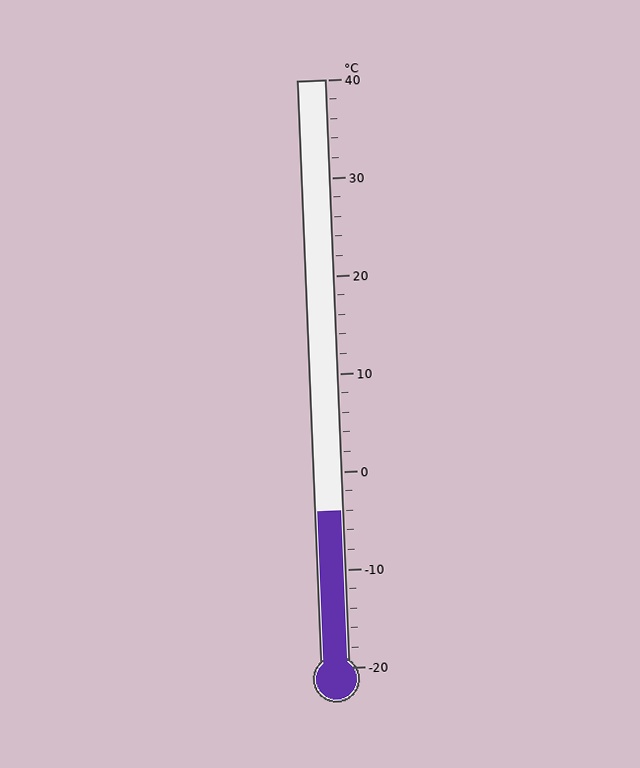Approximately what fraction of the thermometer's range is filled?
The thermometer is filled to approximately 25% of its range.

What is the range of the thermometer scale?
The thermometer scale ranges from -20°C to 40°C.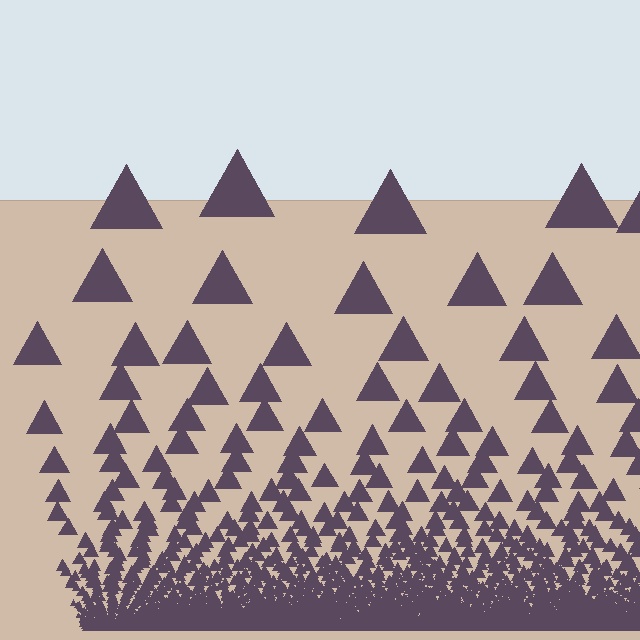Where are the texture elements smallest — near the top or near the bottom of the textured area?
Near the bottom.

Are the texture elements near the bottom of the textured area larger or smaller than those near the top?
Smaller. The gradient is inverted — elements near the bottom are smaller and denser.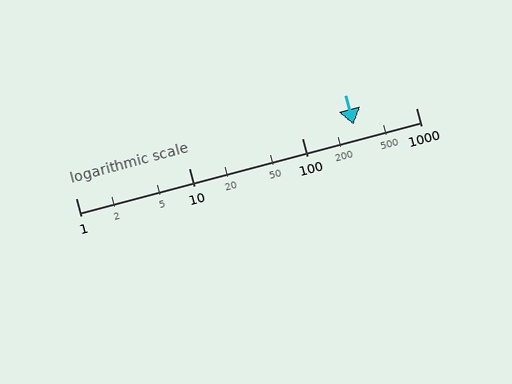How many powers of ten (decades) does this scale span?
The scale spans 3 decades, from 1 to 1000.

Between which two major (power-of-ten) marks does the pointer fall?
The pointer is between 100 and 1000.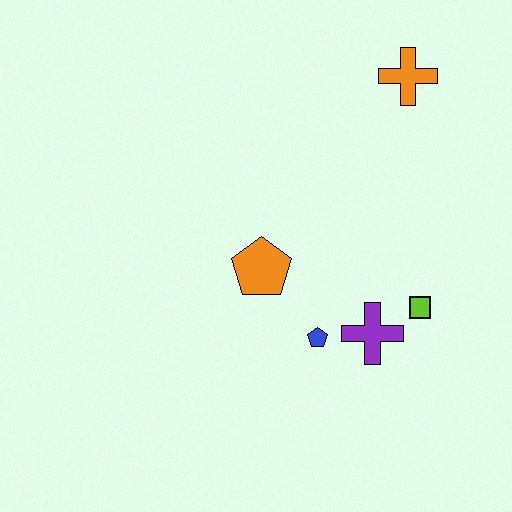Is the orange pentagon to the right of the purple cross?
No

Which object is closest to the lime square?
The purple cross is closest to the lime square.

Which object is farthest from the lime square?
The orange cross is farthest from the lime square.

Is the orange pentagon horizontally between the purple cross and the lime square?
No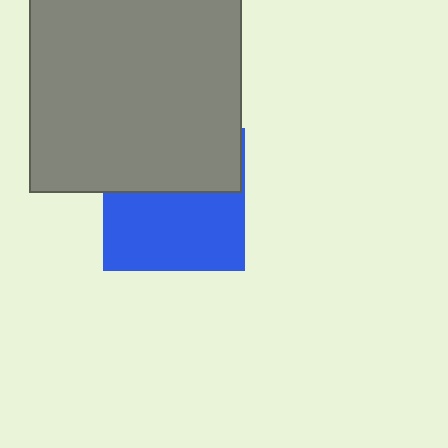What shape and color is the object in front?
The object in front is a gray square.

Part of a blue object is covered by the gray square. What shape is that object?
It is a square.